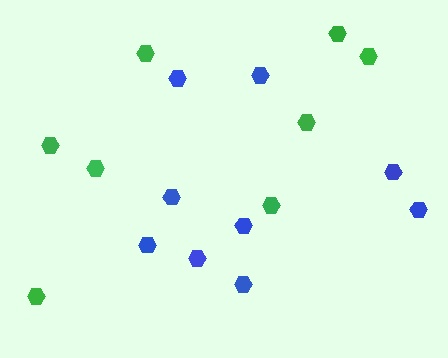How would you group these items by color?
There are 2 groups: one group of blue hexagons (9) and one group of green hexagons (8).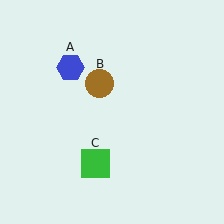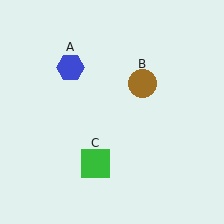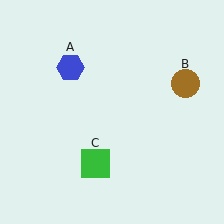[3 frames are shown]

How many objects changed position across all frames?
1 object changed position: brown circle (object B).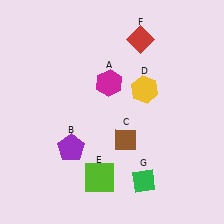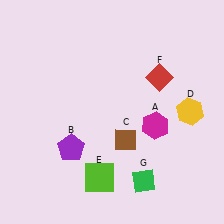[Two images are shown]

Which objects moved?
The objects that moved are: the magenta hexagon (A), the yellow hexagon (D), the red diamond (F).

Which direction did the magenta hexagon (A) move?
The magenta hexagon (A) moved right.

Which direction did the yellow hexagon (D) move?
The yellow hexagon (D) moved right.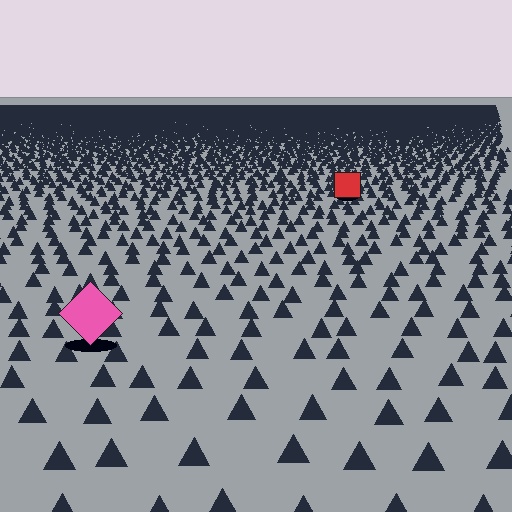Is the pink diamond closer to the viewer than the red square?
Yes. The pink diamond is closer — you can tell from the texture gradient: the ground texture is coarser near it.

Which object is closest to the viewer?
The pink diamond is closest. The texture marks near it are larger and more spread out.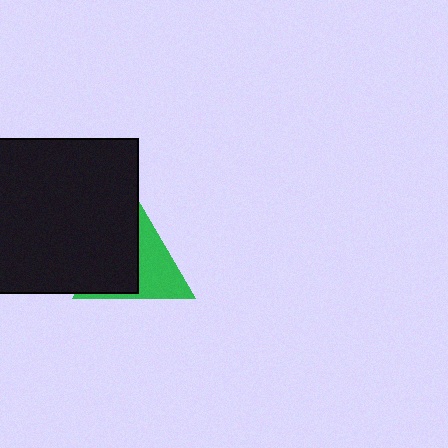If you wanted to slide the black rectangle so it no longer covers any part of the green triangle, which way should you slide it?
Slide it left — that is the most direct way to separate the two shapes.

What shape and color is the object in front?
The object in front is a black rectangle.